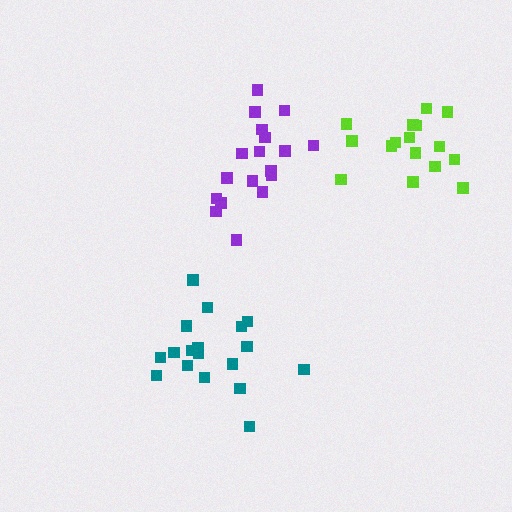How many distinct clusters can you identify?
There are 3 distinct clusters.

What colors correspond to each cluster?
The clusters are colored: purple, teal, lime.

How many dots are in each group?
Group 1: 18 dots, Group 2: 18 dots, Group 3: 16 dots (52 total).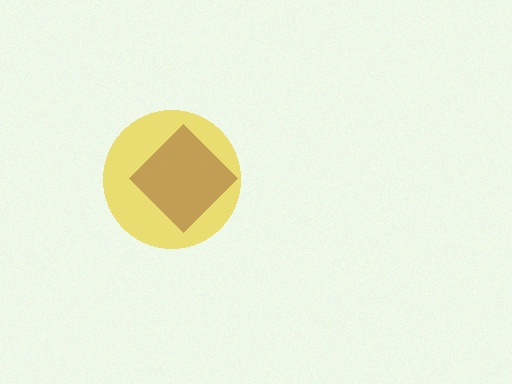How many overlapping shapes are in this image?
There are 2 overlapping shapes in the image.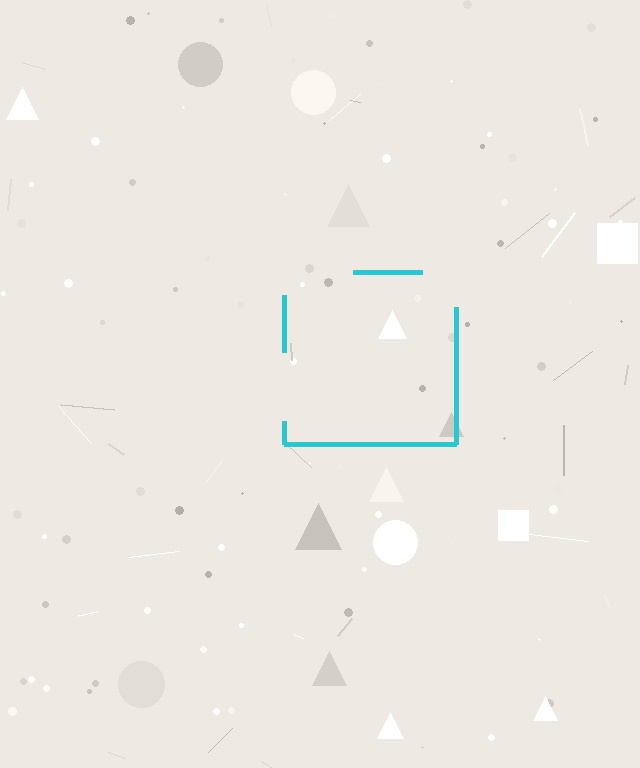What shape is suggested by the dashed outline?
The dashed outline suggests a square.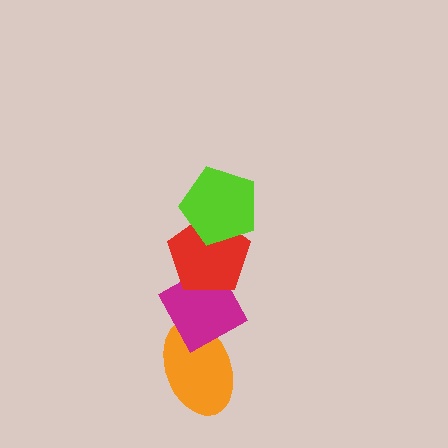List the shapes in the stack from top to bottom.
From top to bottom: the lime pentagon, the red pentagon, the magenta diamond, the orange ellipse.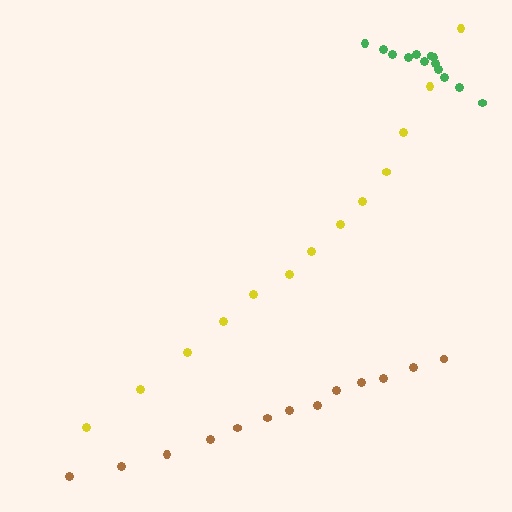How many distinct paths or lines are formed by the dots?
There are 3 distinct paths.